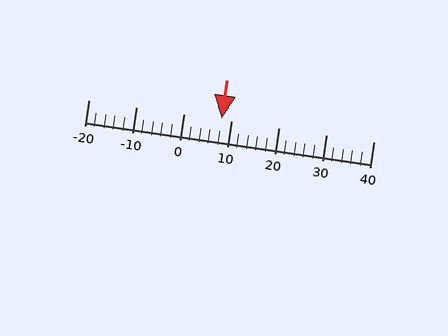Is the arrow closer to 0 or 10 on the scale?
The arrow is closer to 10.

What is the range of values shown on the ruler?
The ruler shows values from -20 to 40.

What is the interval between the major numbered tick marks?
The major tick marks are spaced 10 units apart.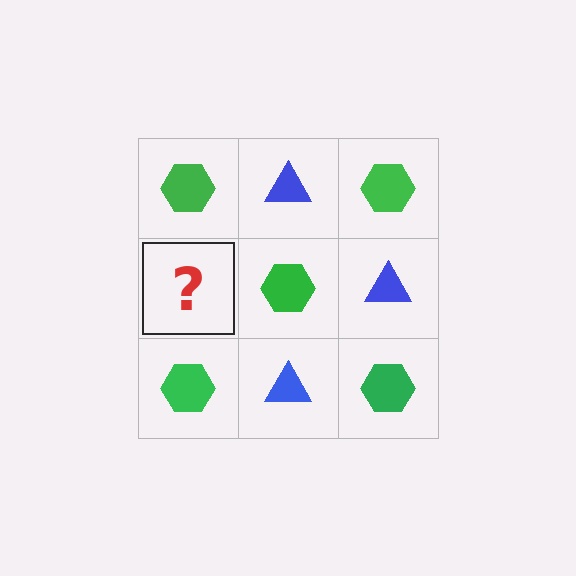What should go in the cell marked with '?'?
The missing cell should contain a blue triangle.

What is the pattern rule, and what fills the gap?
The rule is that it alternates green hexagon and blue triangle in a checkerboard pattern. The gap should be filled with a blue triangle.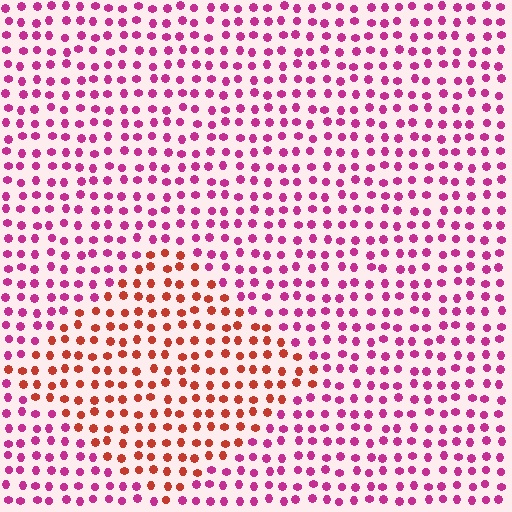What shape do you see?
I see a diamond.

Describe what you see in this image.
The image is filled with small magenta elements in a uniform arrangement. A diamond-shaped region is visible where the elements are tinted to a slightly different hue, forming a subtle color boundary.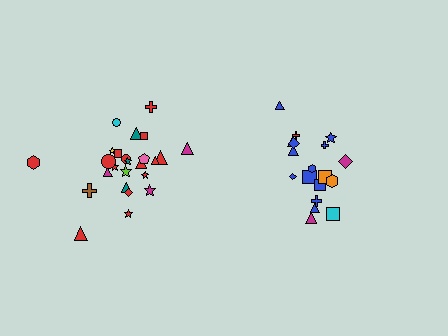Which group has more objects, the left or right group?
The left group.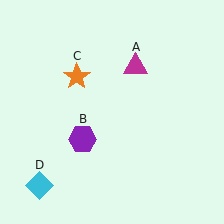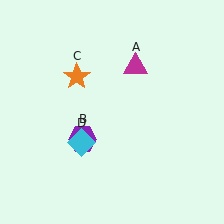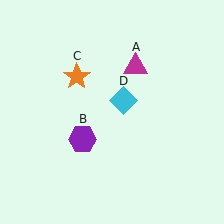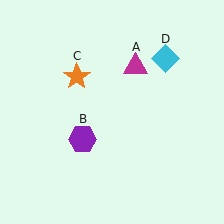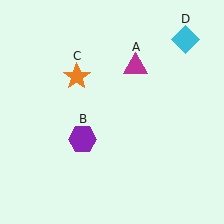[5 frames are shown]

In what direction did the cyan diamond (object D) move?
The cyan diamond (object D) moved up and to the right.